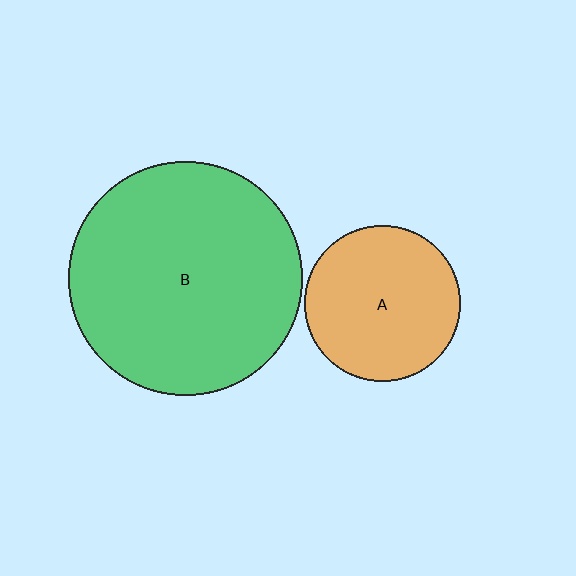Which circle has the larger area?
Circle B (green).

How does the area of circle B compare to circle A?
Approximately 2.3 times.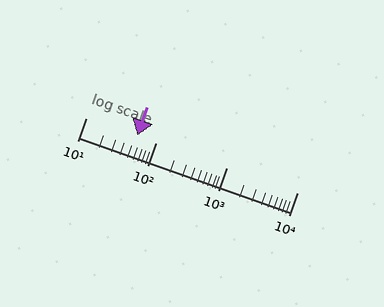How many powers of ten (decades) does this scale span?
The scale spans 3 decades, from 10 to 10000.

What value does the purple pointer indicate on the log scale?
The pointer indicates approximately 53.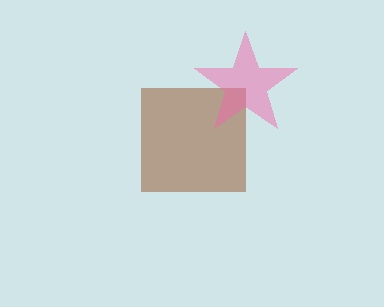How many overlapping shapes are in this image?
There are 2 overlapping shapes in the image.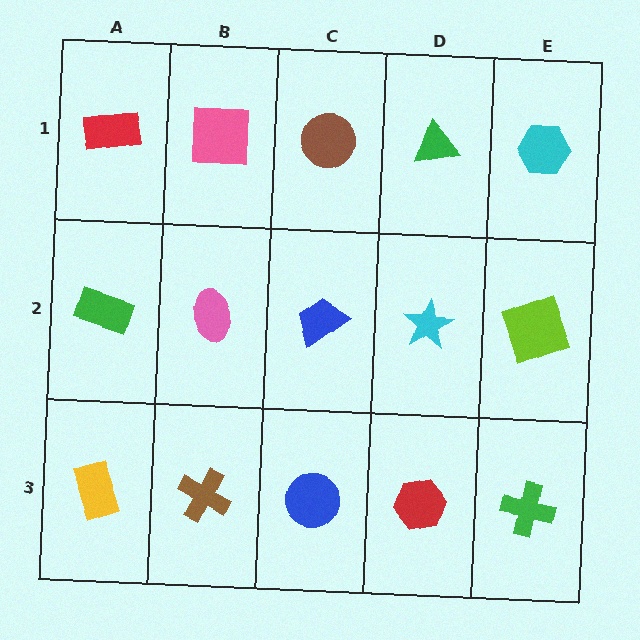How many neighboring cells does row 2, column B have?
4.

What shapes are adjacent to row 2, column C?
A brown circle (row 1, column C), a blue circle (row 3, column C), a pink ellipse (row 2, column B), a cyan star (row 2, column D).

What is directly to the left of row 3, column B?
A yellow rectangle.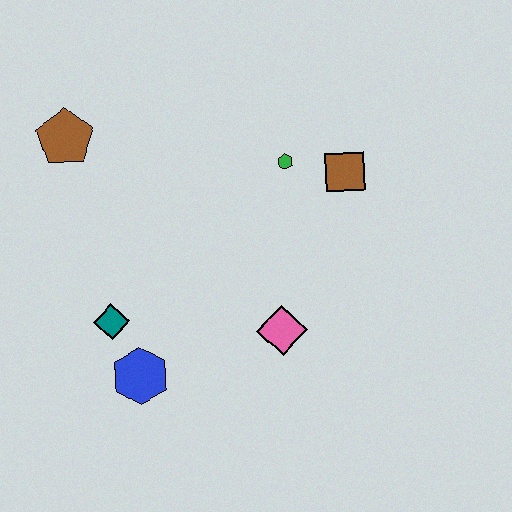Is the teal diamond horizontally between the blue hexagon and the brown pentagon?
Yes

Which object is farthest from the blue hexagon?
The brown square is farthest from the blue hexagon.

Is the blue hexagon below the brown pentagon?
Yes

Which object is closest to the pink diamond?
The blue hexagon is closest to the pink diamond.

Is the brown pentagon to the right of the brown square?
No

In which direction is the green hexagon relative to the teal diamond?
The green hexagon is to the right of the teal diamond.